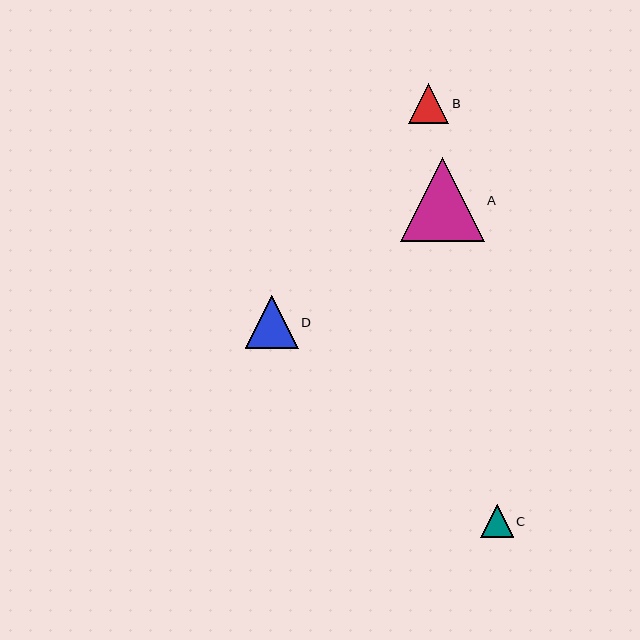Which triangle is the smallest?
Triangle C is the smallest with a size of approximately 33 pixels.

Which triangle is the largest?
Triangle A is the largest with a size of approximately 84 pixels.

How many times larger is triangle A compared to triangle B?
Triangle A is approximately 2.1 times the size of triangle B.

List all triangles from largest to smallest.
From largest to smallest: A, D, B, C.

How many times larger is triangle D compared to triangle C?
Triangle D is approximately 1.6 times the size of triangle C.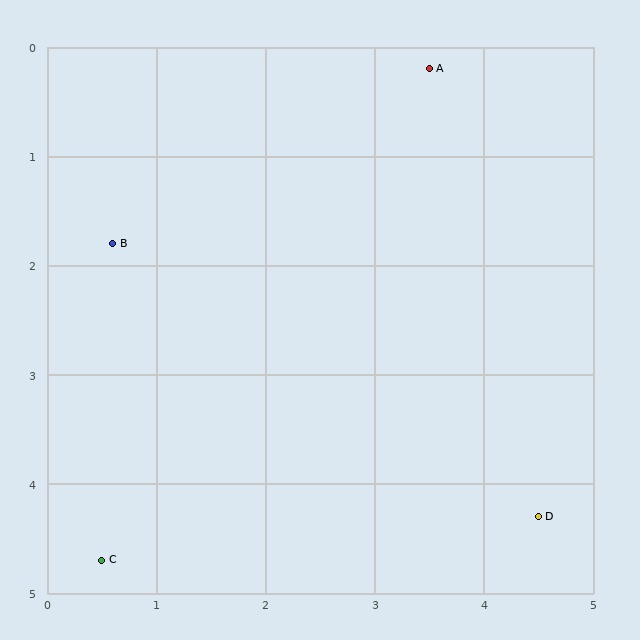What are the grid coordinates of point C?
Point C is at approximately (0.5, 4.7).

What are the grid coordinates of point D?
Point D is at approximately (4.5, 4.3).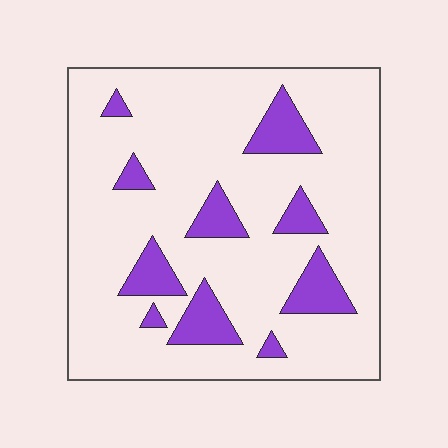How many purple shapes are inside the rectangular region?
10.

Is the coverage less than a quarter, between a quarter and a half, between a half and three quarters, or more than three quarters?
Less than a quarter.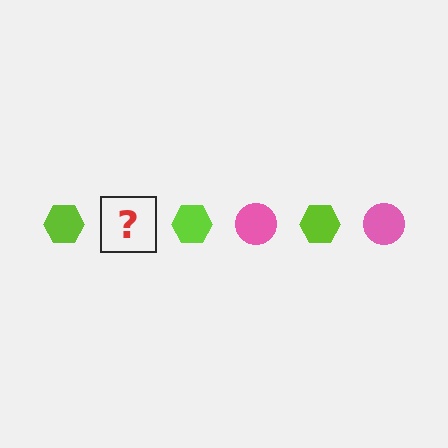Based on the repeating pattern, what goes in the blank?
The blank should be a pink circle.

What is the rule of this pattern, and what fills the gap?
The rule is that the pattern alternates between lime hexagon and pink circle. The gap should be filled with a pink circle.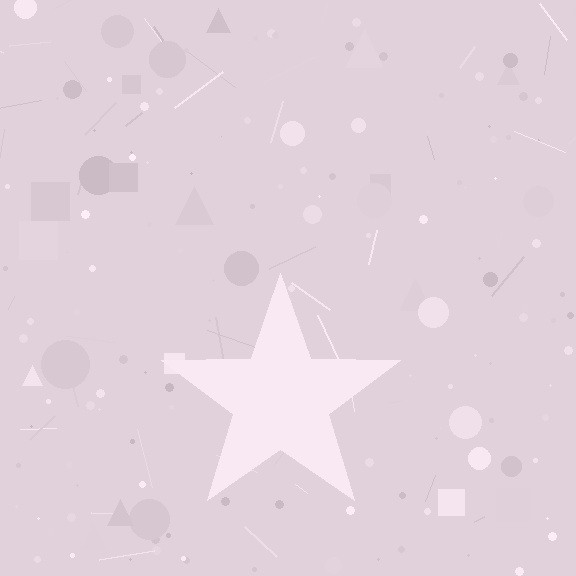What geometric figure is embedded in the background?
A star is embedded in the background.